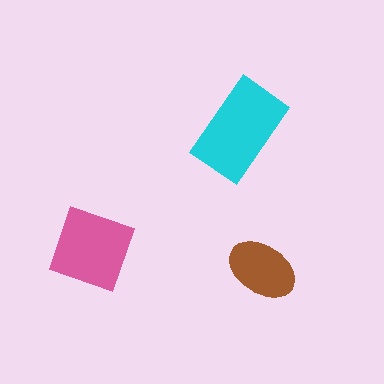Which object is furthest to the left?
The pink square is leftmost.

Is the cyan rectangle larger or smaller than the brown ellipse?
Larger.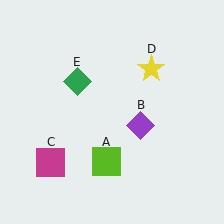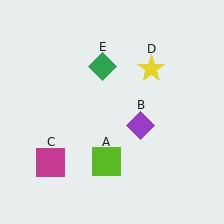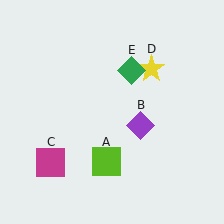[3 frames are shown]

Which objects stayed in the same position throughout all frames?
Lime square (object A) and purple diamond (object B) and magenta square (object C) and yellow star (object D) remained stationary.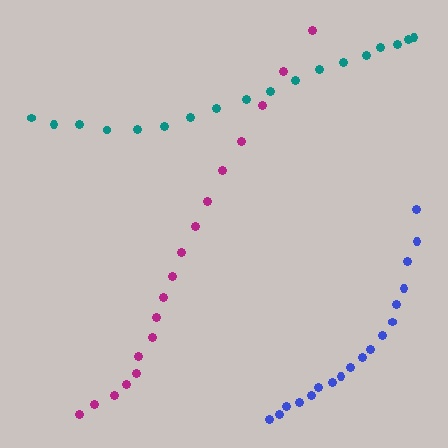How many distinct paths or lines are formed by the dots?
There are 3 distinct paths.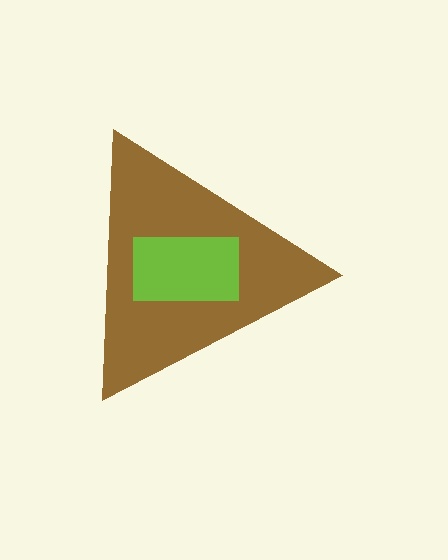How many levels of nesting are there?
2.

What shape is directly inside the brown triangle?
The lime rectangle.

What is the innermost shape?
The lime rectangle.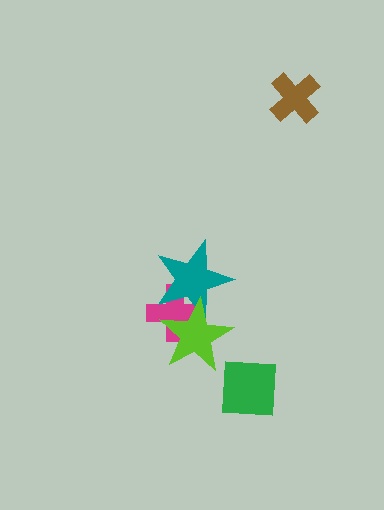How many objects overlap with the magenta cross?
2 objects overlap with the magenta cross.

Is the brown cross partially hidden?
No, no other shape covers it.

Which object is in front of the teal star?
The lime star is in front of the teal star.